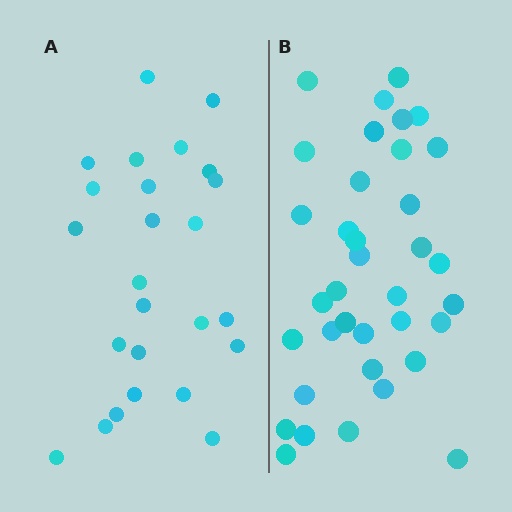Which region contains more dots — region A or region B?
Region B (the right region) has more dots.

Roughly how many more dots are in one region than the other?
Region B has roughly 12 or so more dots than region A.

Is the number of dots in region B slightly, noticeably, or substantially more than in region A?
Region B has noticeably more, but not dramatically so. The ratio is roughly 1.4 to 1.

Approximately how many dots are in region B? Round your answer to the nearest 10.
About 40 dots. (The exact count is 36, which rounds to 40.)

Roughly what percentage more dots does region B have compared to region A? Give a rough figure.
About 45% more.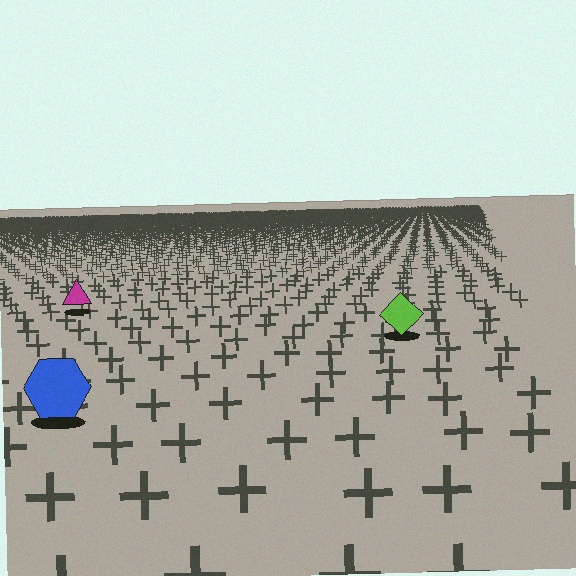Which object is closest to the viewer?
The blue hexagon is closest. The texture marks near it are larger and more spread out.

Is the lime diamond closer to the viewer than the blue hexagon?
No. The blue hexagon is closer — you can tell from the texture gradient: the ground texture is coarser near it.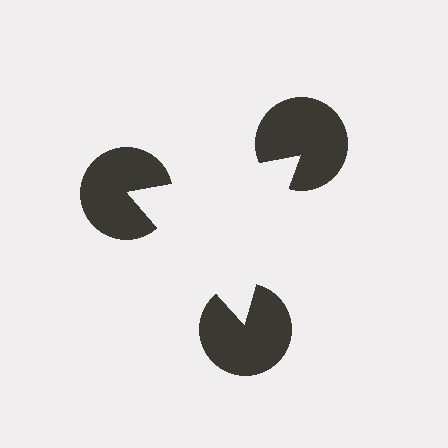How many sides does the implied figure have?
3 sides.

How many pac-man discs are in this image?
There are 3 — one at each vertex of the illusory triangle.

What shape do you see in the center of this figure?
An illusory triangle — its edges are inferred from the aligned wedge cuts in the pac-man discs, not physically drawn.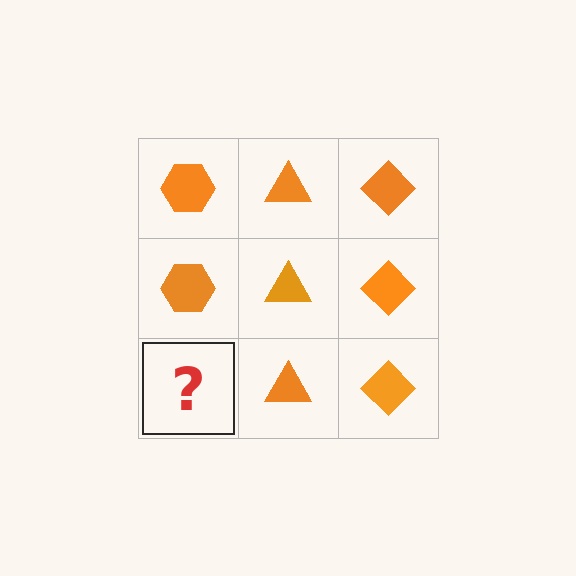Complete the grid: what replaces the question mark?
The question mark should be replaced with an orange hexagon.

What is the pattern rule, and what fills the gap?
The rule is that each column has a consistent shape. The gap should be filled with an orange hexagon.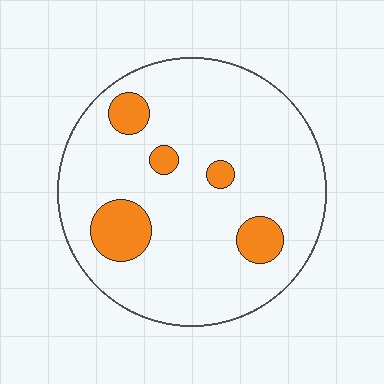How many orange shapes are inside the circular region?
5.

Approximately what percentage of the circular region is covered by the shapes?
Approximately 15%.